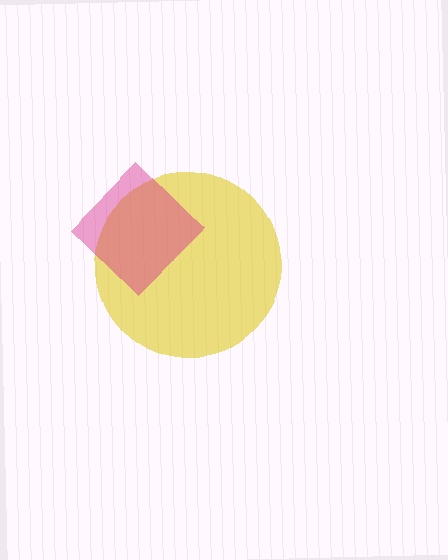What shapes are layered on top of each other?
The layered shapes are: a yellow circle, a magenta diamond.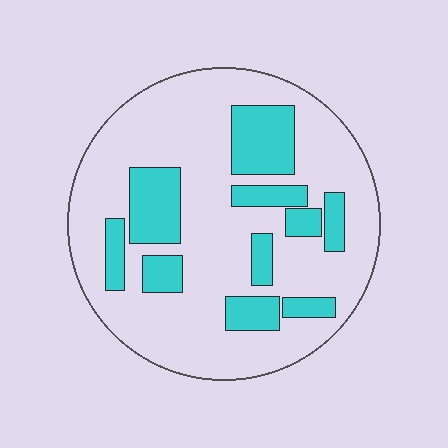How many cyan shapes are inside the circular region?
10.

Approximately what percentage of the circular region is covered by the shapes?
Approximately 25%.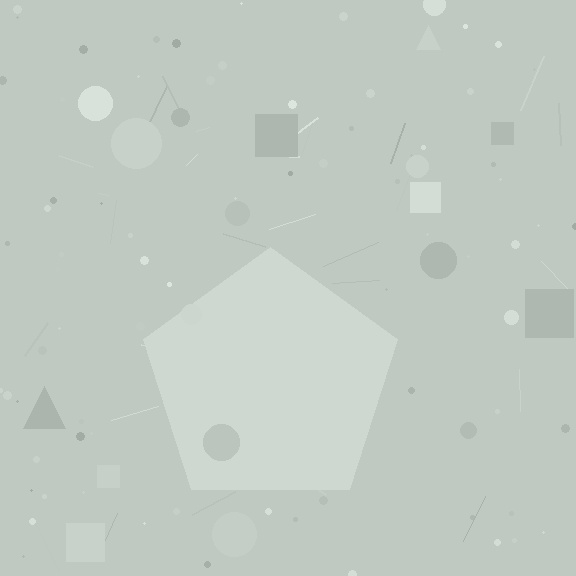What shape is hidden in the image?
A pentagon is hidden in the image.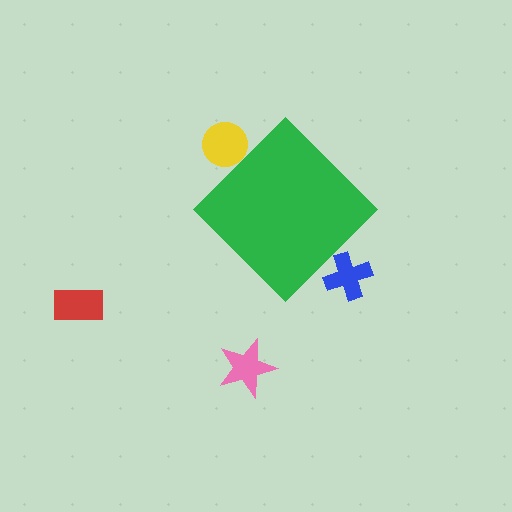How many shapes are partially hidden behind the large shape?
2 shapes are partially hidden.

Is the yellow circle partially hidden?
Yes, the yellow circle is partially hidden behind the green diamond.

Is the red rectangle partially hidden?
No, the red rectangle is fully visible.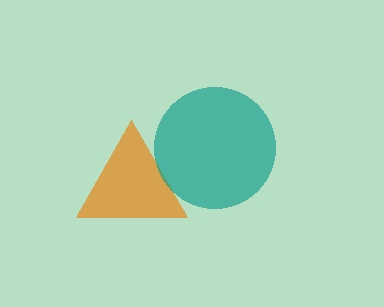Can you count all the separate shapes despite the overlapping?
Yes, there are 2 separate shapes.